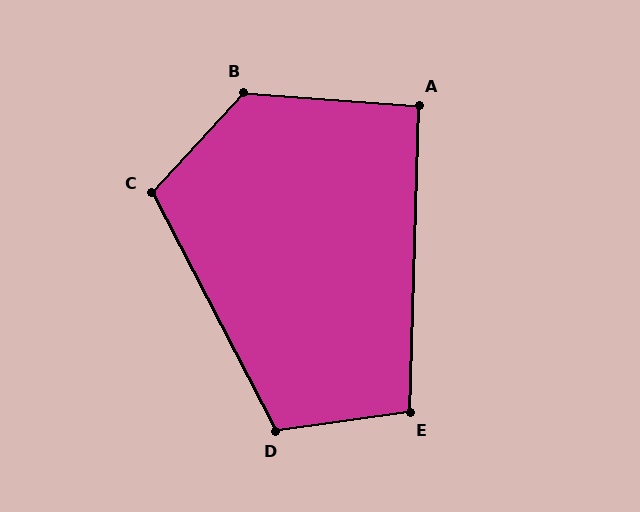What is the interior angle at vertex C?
Approximately 110 degrees (obtuse).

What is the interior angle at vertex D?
Approximately 110 degrees (obtuse).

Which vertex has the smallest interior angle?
A, at approximately 93 degrees.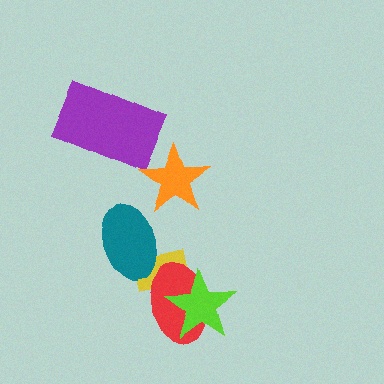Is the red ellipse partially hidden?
Yes, it is partially covered by another shape.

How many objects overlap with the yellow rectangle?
3 objects overlap with the yellow rectangle.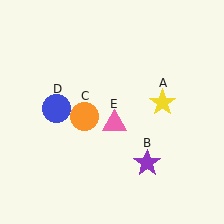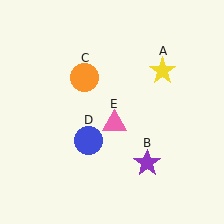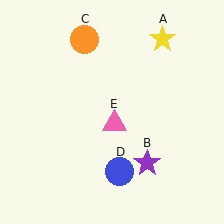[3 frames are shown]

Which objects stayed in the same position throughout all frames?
Purple star (object B) and pink triangle (object E) remained stationary.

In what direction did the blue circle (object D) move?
The blue circle (object D) moved down and to the right.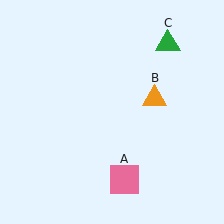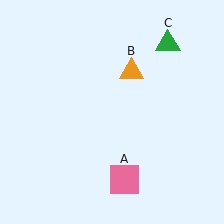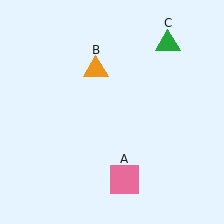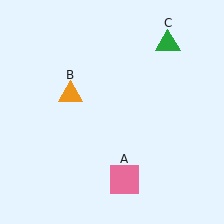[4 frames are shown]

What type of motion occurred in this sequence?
The orange triangle (object B) rotated counterclockwise around the center of the scene.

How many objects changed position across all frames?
1 object changed position: orange triangle (object B).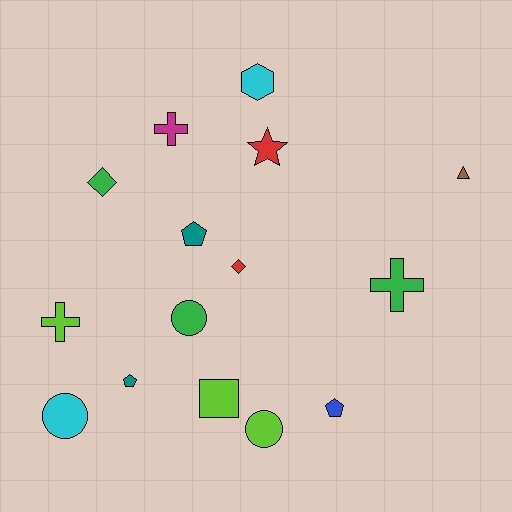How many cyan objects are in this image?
There are 2 cyan objects.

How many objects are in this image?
There are 15 objects.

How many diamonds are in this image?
There are 2 diamonds.